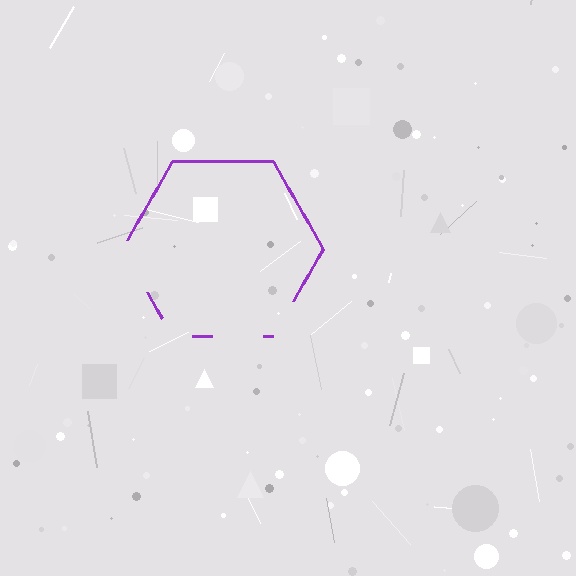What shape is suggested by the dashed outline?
The dashed outline suggests a hexagon.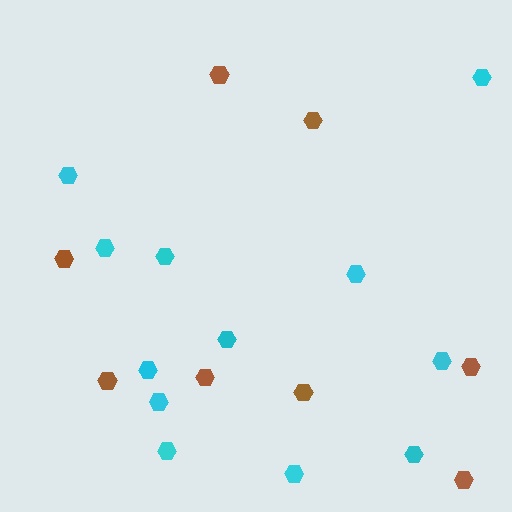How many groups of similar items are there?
There are 2 groups: one group of cyan hexagons (12) and one group of brown hexagons (8).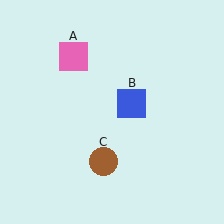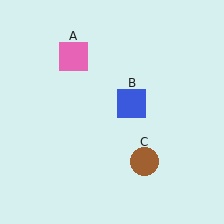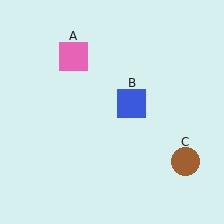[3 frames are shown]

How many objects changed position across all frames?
1 object changed position: brown circle (object C).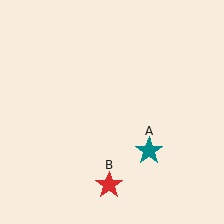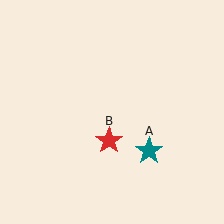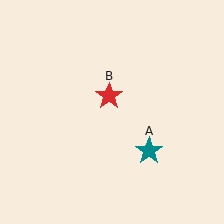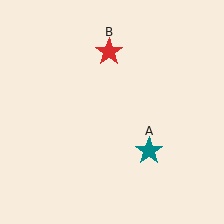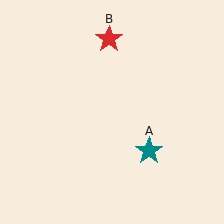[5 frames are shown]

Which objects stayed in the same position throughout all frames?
Teal star (object A) remained stationary.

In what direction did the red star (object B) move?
The red star (object B) moved up.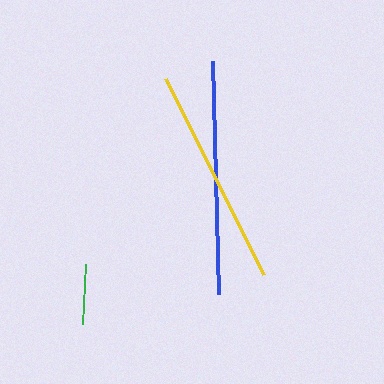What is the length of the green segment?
The green segment is approximately 61 pixels long.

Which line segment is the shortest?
The green line is the shortest at approximately 61 pixels.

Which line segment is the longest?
The blue line is the longest at approximately 233 pixels.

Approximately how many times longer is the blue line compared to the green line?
The blue line is approximately 3.8 times the length of the green line.